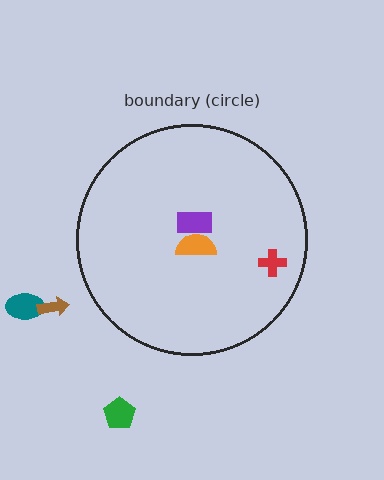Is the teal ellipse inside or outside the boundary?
Outside.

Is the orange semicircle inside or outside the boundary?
Inside.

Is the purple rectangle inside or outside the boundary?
Inside.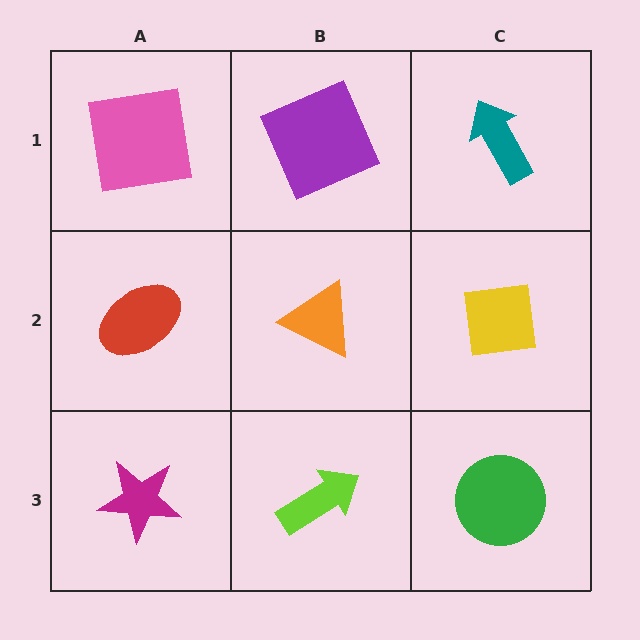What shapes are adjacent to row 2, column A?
A pink square (row 1, column A), a magenta star (row 3, column A), an orange triangle (row 2, column B).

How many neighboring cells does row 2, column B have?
4.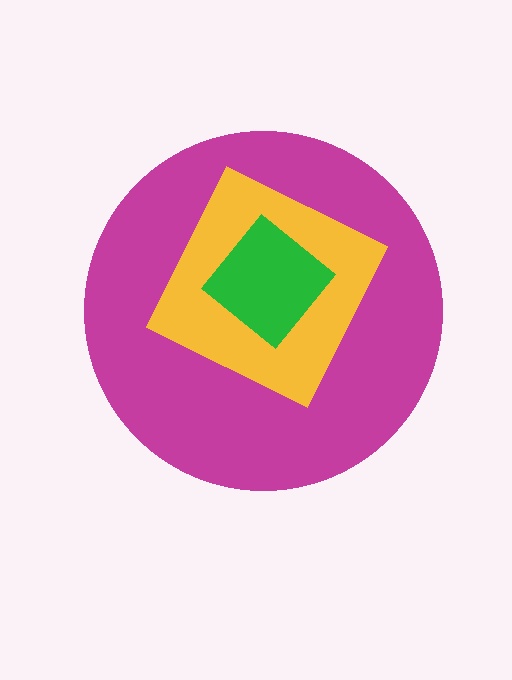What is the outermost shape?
The magenta circle.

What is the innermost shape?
The green diamond.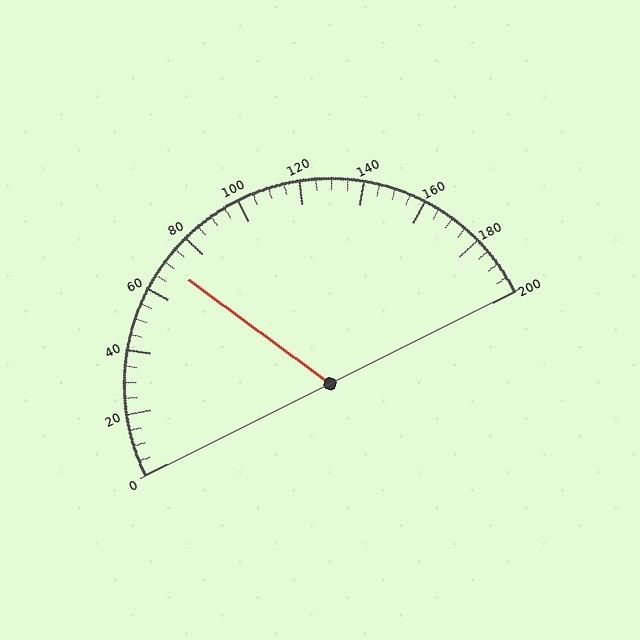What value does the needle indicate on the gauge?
The needle indicates approximately 70.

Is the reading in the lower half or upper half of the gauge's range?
The reading is in the lower half of the range (0 to 200).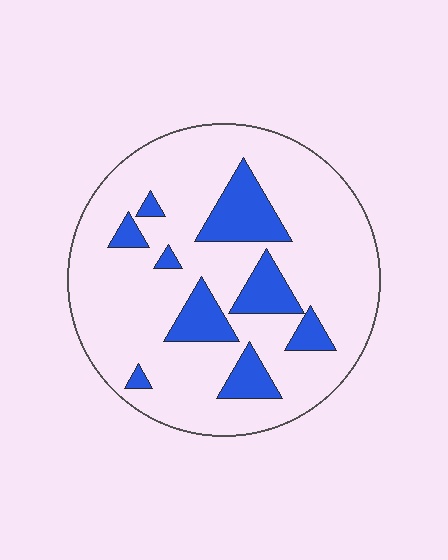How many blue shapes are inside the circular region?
9.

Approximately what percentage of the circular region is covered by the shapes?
Approximately 20%.